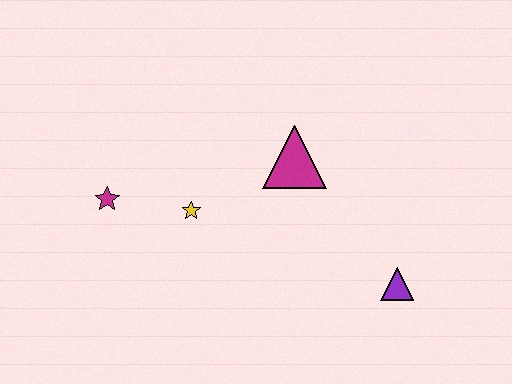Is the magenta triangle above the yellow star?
Yes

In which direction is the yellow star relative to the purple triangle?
The yellow star is to the left of the purple triangle.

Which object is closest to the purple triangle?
The magenta triangle is closest to the purple triangle.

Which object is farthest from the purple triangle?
The magenta star is farthest from the purple triangle.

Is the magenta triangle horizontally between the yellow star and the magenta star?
No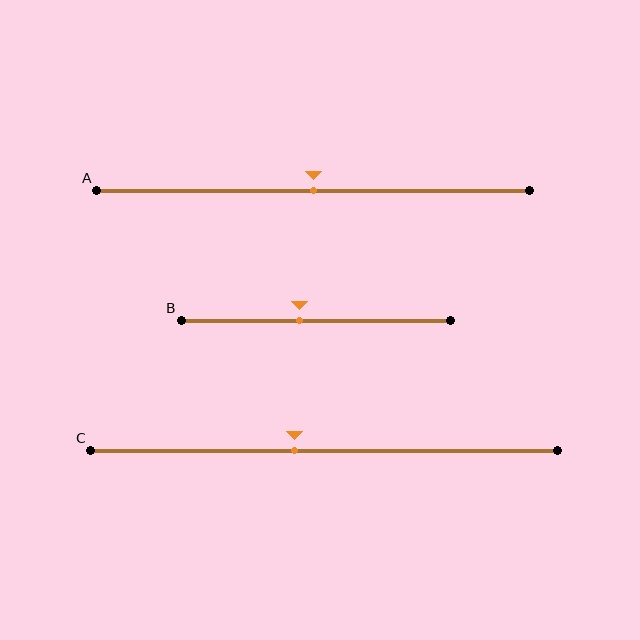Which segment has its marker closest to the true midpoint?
Segment A has its marker closest to the true midpoint.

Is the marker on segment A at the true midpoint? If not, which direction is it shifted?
Yes, the marker on segment A is at the true midpoint.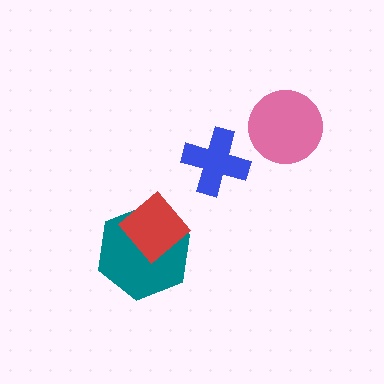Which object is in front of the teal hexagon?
The red diamond is in front of the teal hexagon.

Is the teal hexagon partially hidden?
Yes, it is partially covered by another shape.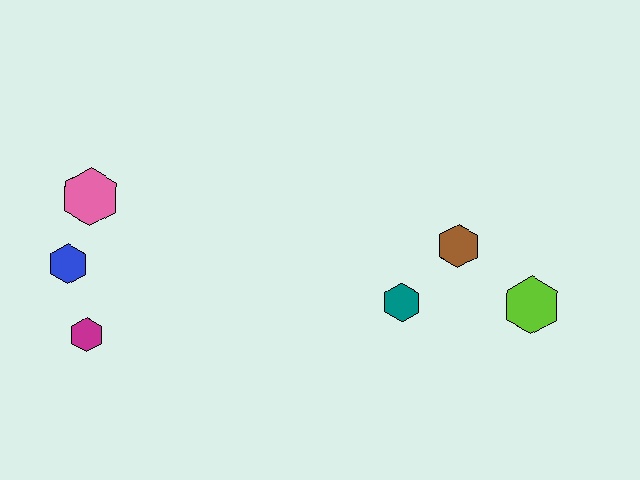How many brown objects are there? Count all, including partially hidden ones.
There is 1 brown object.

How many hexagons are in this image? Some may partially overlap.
There are 6 hexagons.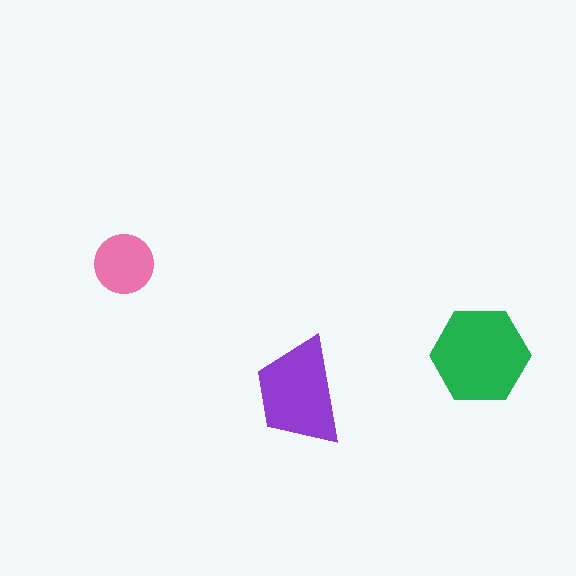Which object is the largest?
The green hexagon.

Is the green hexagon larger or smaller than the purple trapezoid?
Larger.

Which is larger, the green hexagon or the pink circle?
The green hexagon.